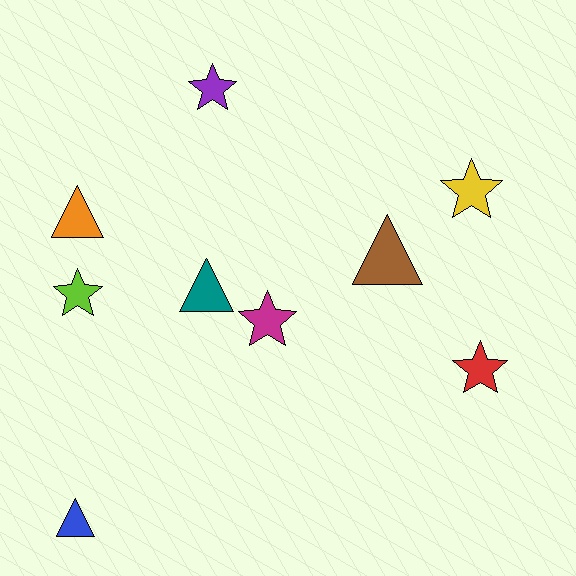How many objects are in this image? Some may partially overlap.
There are 9 objects.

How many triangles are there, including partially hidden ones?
There are 4 triangles.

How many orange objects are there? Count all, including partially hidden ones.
There is 1 orange object.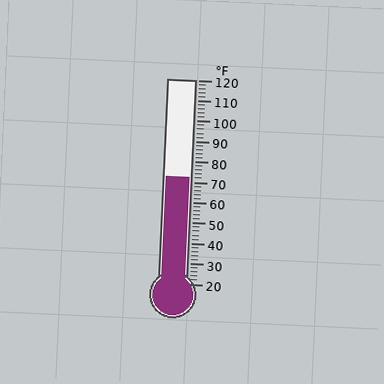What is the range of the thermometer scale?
The thermometer scale ranges from 20°F to 120°F.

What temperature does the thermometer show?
The thermometer shows approximately 72°F.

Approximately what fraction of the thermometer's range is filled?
The thermometer is filled to approximately 50% of its range.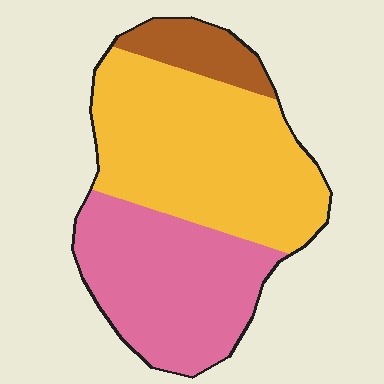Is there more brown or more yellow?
Yellow.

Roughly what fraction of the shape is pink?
Pink takes up about three eighths (3/8) of the shape.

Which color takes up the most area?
Yellow, at roughly 50%.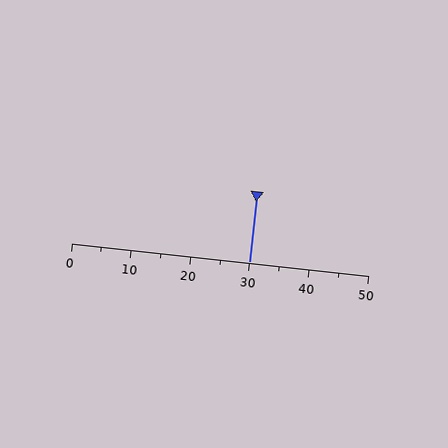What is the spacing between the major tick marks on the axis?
The major ticks are spaced 10 apart.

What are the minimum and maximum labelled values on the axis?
The axis runs from 0 to 50.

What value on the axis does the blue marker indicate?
The marker indicates approximately 30.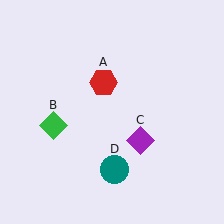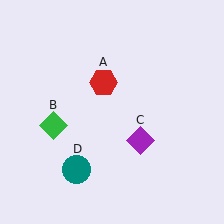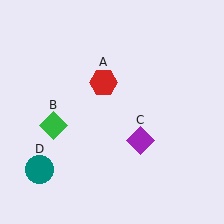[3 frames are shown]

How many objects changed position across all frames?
1 object changed position: teal circle (object D).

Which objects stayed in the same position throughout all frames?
Red hexagon (object A) and green diamond (object B) and purple diamond (object C) remained stationary.